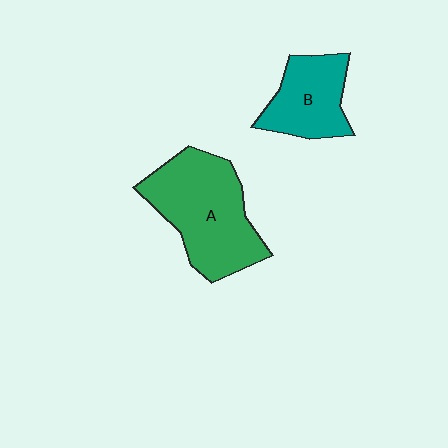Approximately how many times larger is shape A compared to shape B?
Approximately 1.7 times.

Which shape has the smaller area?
Shape B (teal).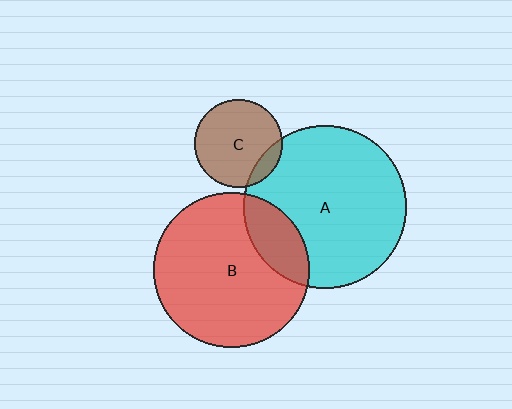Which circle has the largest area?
Circle A (cyan).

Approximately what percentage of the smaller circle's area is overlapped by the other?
Approximately 20%.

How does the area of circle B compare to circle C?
Approximately 3.1 times.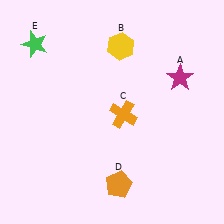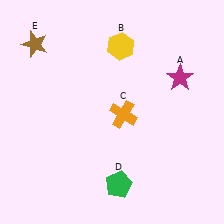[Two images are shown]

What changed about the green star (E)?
In Image 1, E is green. In Image 2, it changed to brown.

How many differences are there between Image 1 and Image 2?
There are 2 differences between the two images.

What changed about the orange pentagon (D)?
In Image 1, D is orange. In Image 2, it changed to green.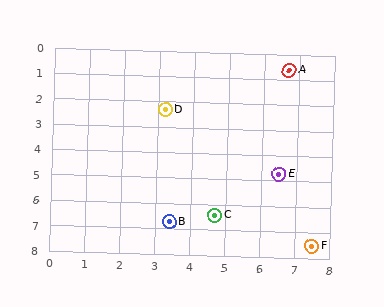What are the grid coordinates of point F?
Point F is at approximately (7.5, 7.5).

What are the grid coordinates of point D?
Point D is at approximately (3.2, 2.3).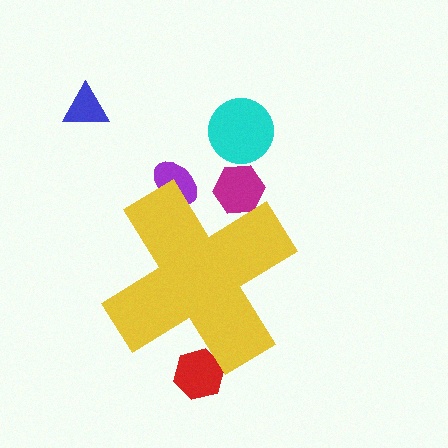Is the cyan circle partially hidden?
No, the cyan circle is fully visible.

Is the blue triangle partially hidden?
No, the blue triangle is fully visible.